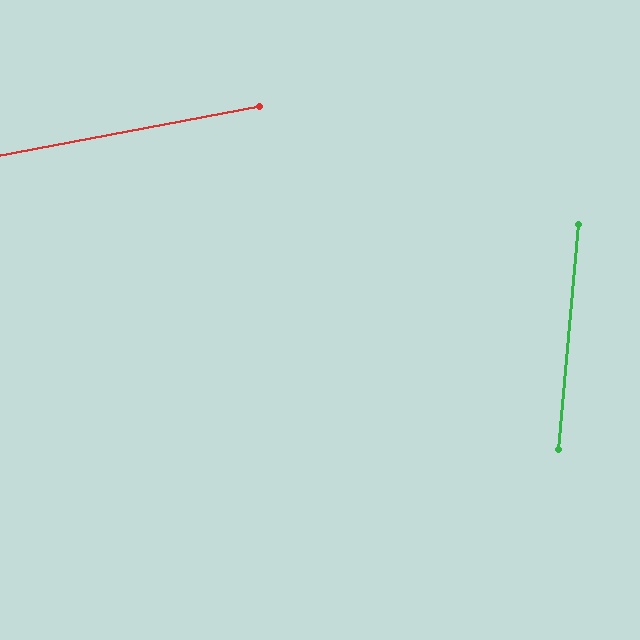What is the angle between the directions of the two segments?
Approximately 74 degrees.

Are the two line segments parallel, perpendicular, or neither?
Neither parallel nor perpendicular — they differ by about 74°.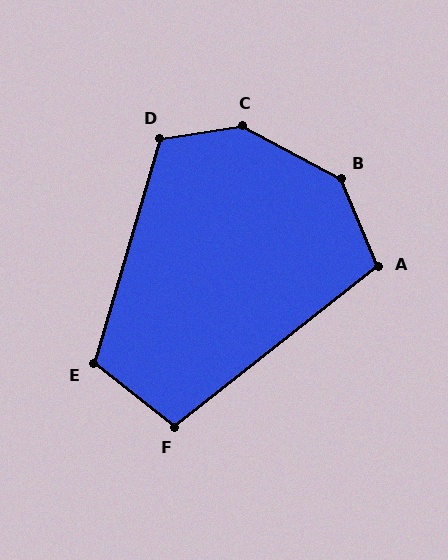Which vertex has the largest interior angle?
C, at approximately 143 degrees.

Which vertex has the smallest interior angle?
F, at approximately 104 degrees.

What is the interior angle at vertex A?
Approximately 105 degrees (obtuse).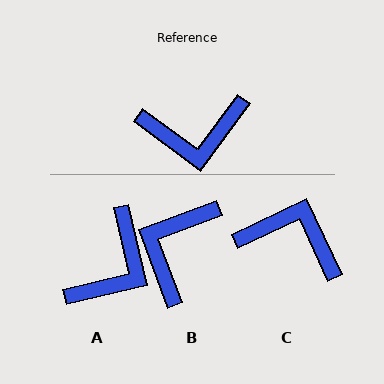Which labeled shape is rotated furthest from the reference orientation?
C, about 152 degrees away.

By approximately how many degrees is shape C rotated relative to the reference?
Approximately 152 degrees counter-clockwise.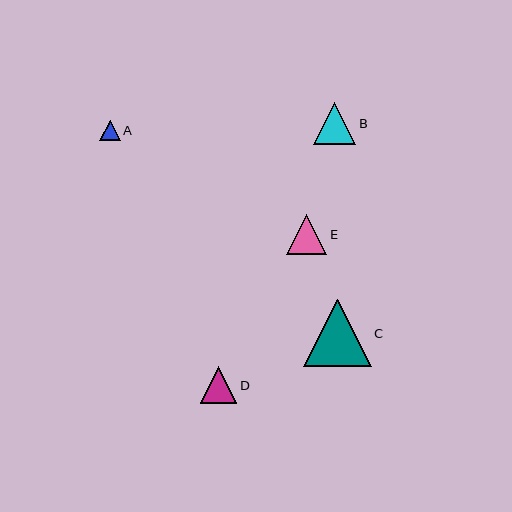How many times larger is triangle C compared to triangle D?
Triangle C is approximately 1.8 times the size of triangle D.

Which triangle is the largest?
Triangle C is the largest with a size of approximately 67 pixels.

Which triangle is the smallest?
Triangle A is the smallest with a size of approximately 21 pixels.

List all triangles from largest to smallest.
From largest to smallest: C, B, E, D, A.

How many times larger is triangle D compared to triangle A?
Triangle D is approximately 1.8 times the size of triangle A.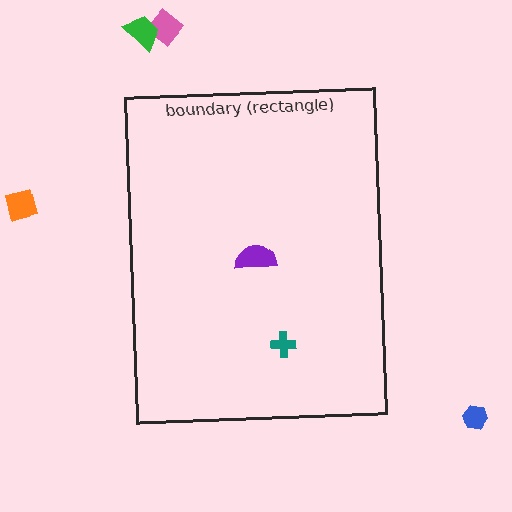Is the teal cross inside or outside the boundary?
Inside.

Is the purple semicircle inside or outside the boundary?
Inside.